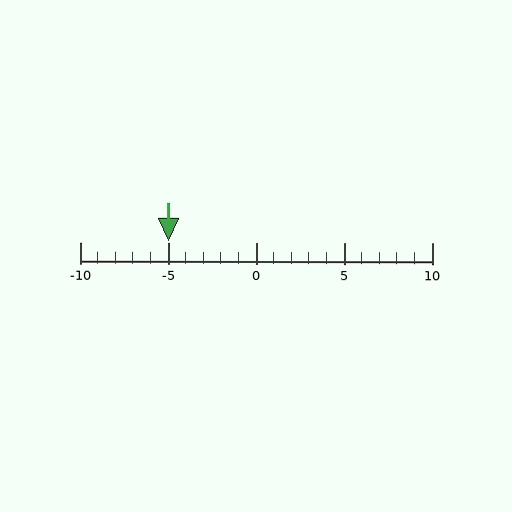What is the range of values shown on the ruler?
The ruler shows values from -10 to 10.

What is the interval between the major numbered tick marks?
The major tick marks are spaced 5 units apart.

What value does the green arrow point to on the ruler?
The green arrow points to approximately -5.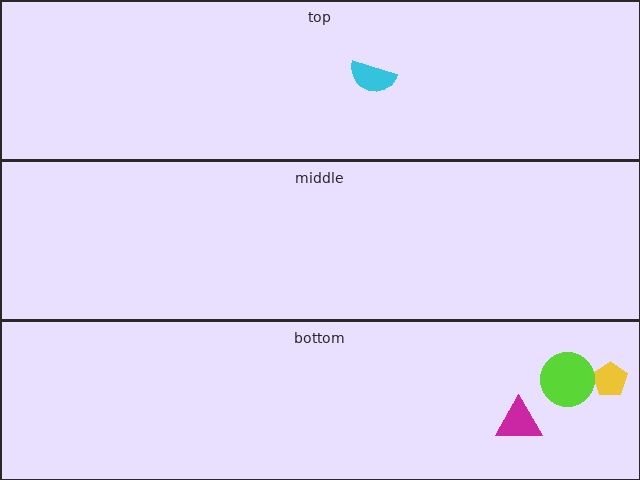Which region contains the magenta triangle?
The bottom region.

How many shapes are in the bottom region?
3.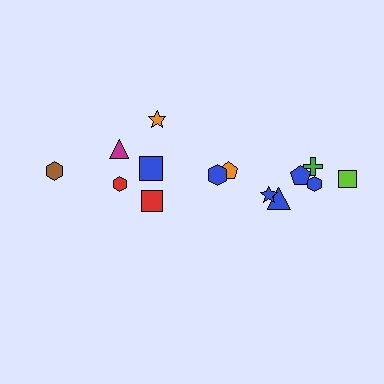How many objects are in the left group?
There are 6 objects.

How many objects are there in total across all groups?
There are 14 objects.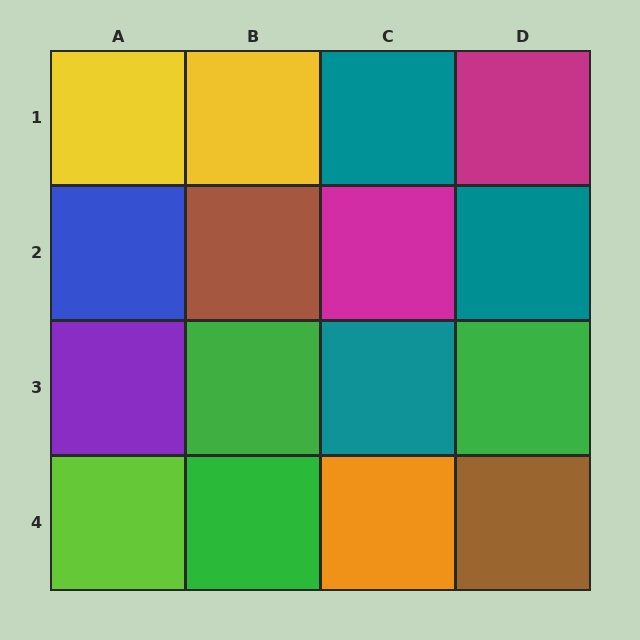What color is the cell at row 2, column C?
Magenta.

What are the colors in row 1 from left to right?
Yellow, yellow, teal, magenta.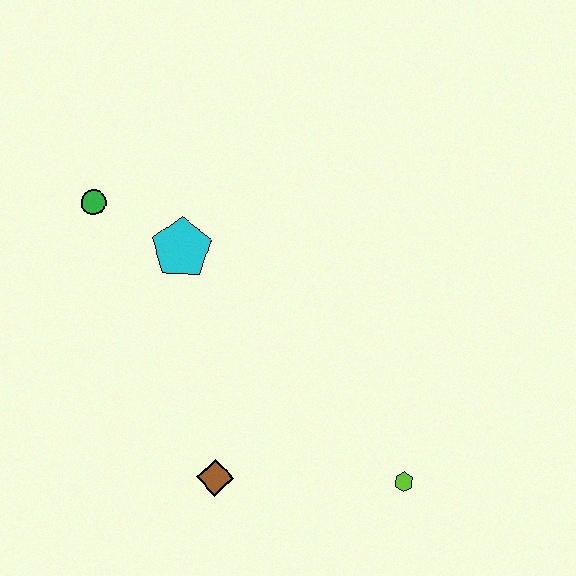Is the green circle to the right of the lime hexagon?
No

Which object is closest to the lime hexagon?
The brown diamond is closest to the lime hexagon.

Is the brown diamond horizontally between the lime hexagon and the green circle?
Yes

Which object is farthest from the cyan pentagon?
The lime hexagon is farthest from the cyan pentagon.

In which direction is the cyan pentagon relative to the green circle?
The cyan pentagon is to the right of the green circle.